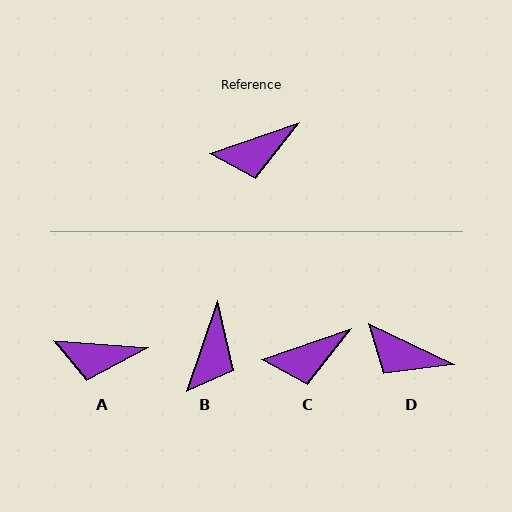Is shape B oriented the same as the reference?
No, it is off by about 52 degrees.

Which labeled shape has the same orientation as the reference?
C.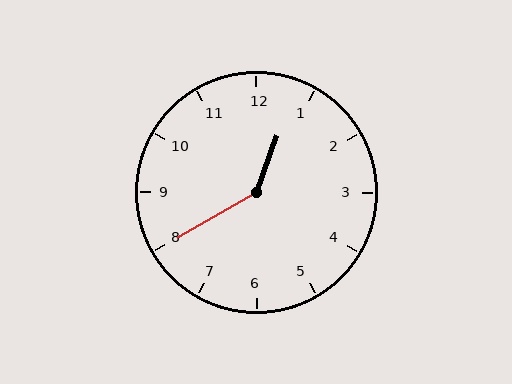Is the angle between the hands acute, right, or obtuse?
It is obtuse.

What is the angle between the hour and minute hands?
Approximately 140 degrees.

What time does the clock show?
12:40.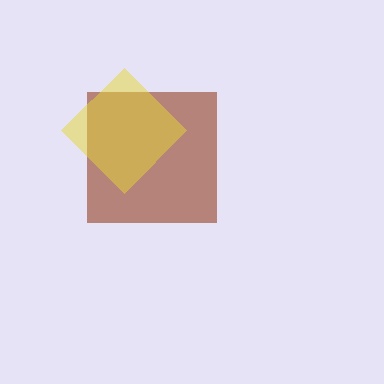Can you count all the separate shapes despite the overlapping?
Yes, there are 2 separate shapes.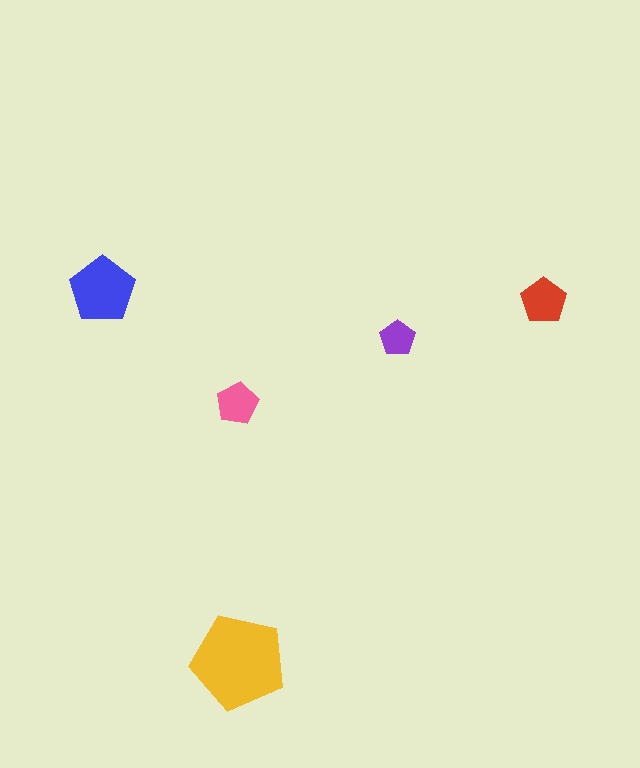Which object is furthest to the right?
The red pentagon is rightmost.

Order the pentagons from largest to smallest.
the yellow one, the blue one, the red one, the pink one, the purple one.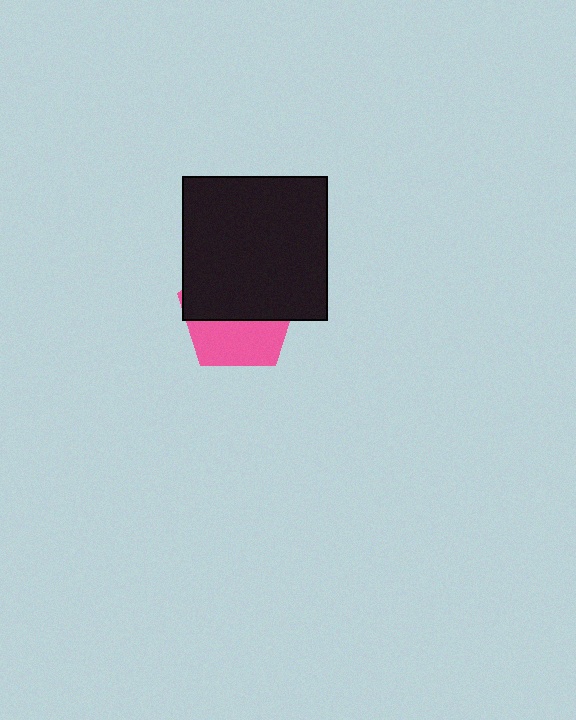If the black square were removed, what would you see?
You would see the complete pink pentagon.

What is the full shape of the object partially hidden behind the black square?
The partially hidden object is a pink pentagon.